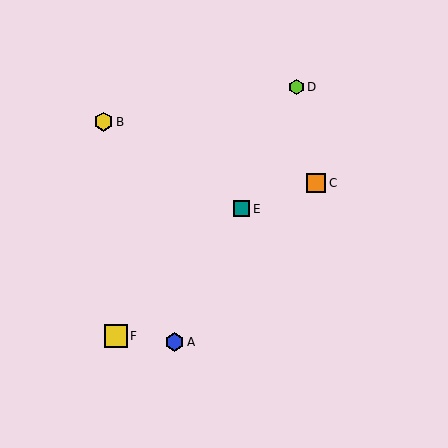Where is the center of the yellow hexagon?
The center of the yellow hexagon is at (104, 122).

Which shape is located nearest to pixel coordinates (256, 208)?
The teal square (labeled E) at (242, 209) is nearest to that location.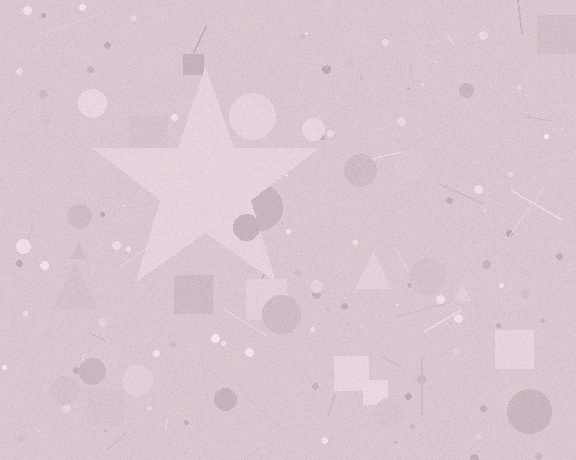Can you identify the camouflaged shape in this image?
The camouflaged shape is a star.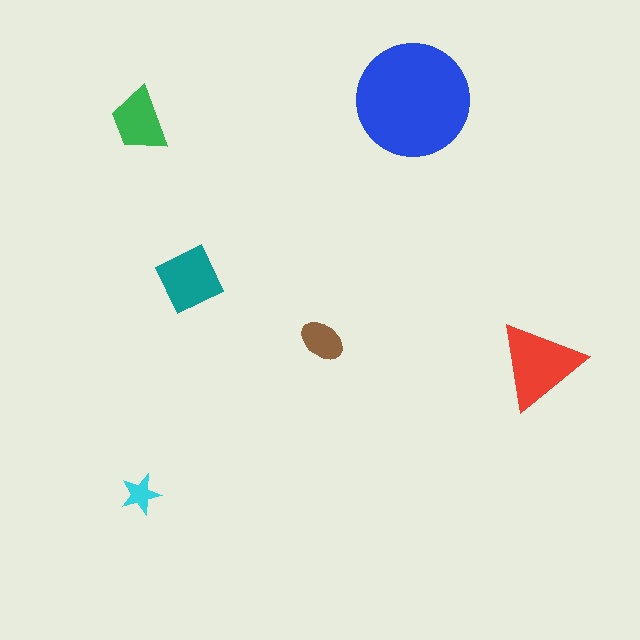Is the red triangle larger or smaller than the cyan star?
Larger.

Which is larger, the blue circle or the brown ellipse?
The blue circle.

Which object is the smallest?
The cyan star.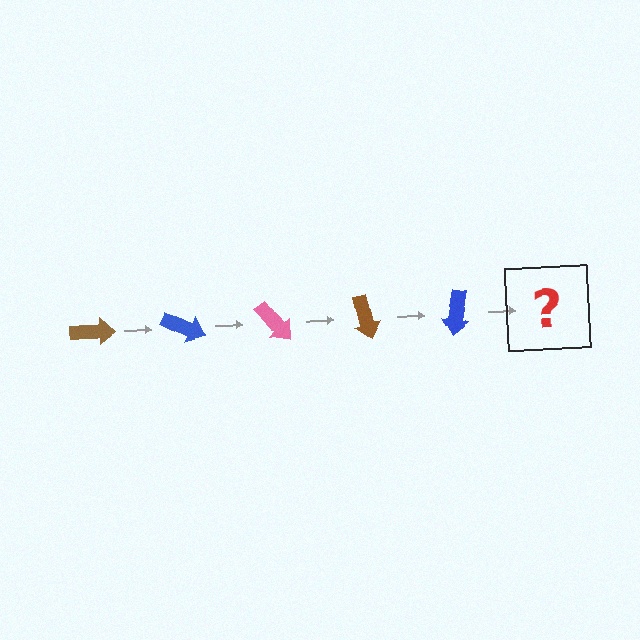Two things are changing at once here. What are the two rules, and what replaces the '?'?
The two rules are that it rotates 25 degrees each step and the color cycles through brown, blue, and pink. The '?' should be a pink arrow, rotated 125 degrees from the start.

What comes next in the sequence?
The next element should be a pink arrow, rotated 125 degrees from the start.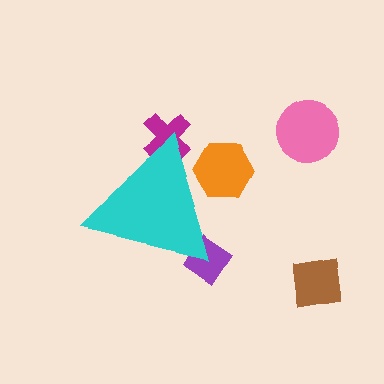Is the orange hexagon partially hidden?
Yes, the orange hexagon is partially hidden behind the cyan triangle.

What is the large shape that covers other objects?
A cyan triangle.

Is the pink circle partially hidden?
No, the pink circle is fully visible.